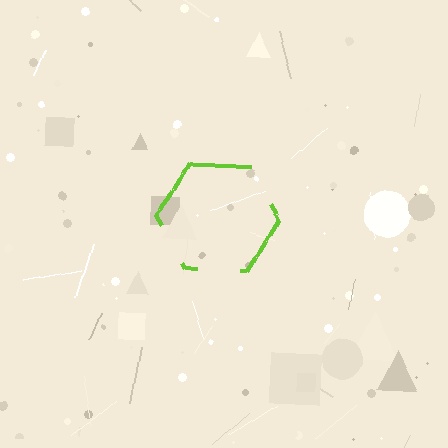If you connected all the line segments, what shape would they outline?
They would outline a hexagon.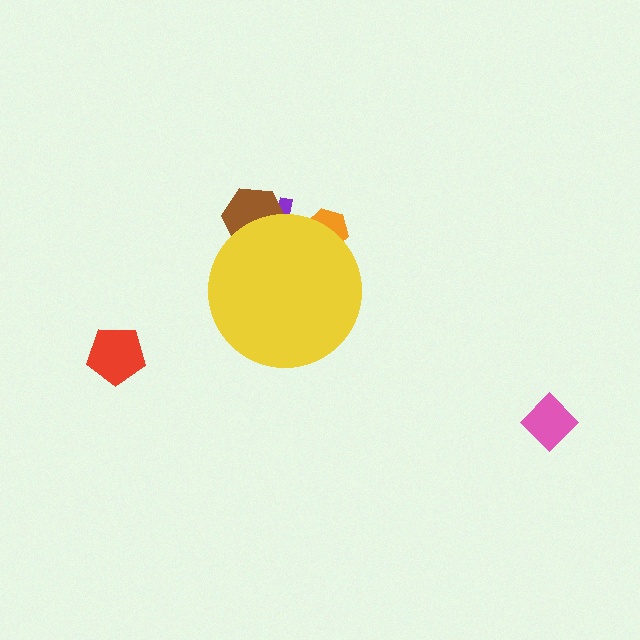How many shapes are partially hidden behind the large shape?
3 shapes are partially hidden.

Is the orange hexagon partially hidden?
Yes, the orange hexagon is partially hidden behind the yellow circle.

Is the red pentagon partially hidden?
No, the red pentagon is fully visible.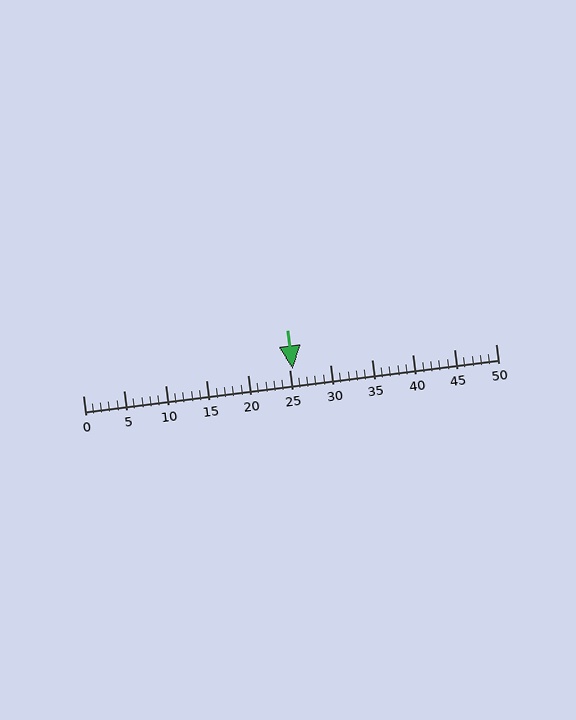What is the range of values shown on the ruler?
The ruler shows values from 0 to 50.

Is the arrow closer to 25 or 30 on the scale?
The arrow is closer to 25.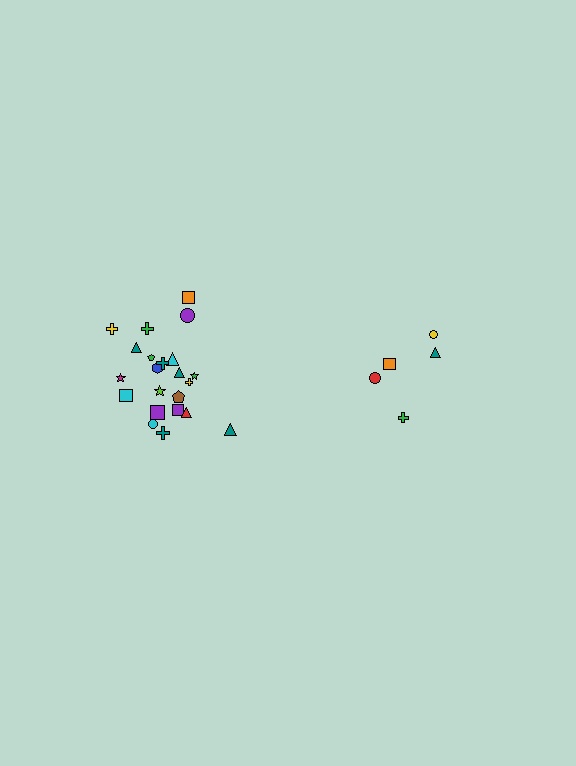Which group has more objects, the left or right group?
The left group.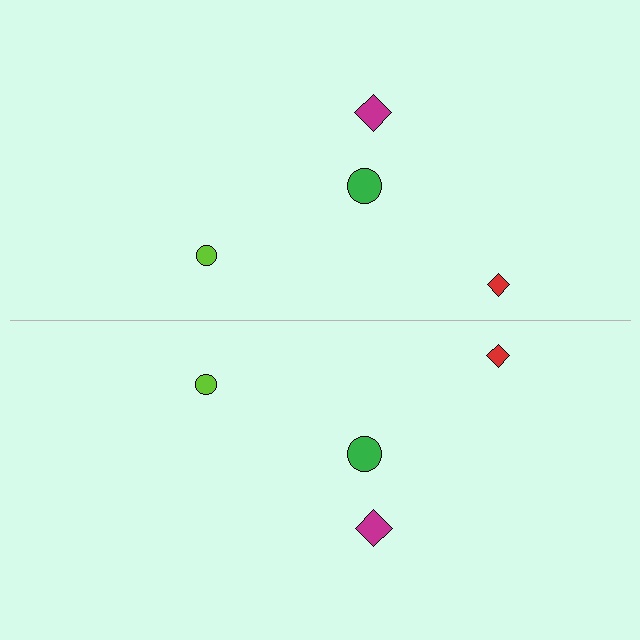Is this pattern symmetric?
Yes, this pattern has bilateral (reflection) symmetry.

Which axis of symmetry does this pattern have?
The pattern has a horizontal axis of symmetry running through the center of the image.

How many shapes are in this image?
There are 8 shapes in this image.